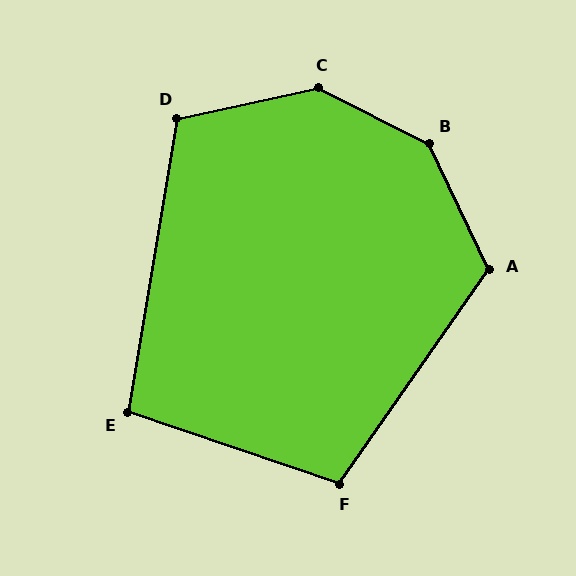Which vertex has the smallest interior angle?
E, at approximately 99 degrees.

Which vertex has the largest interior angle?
B, at approximately 142 degrees.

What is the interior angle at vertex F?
Approximately 106 degrees (obtuse).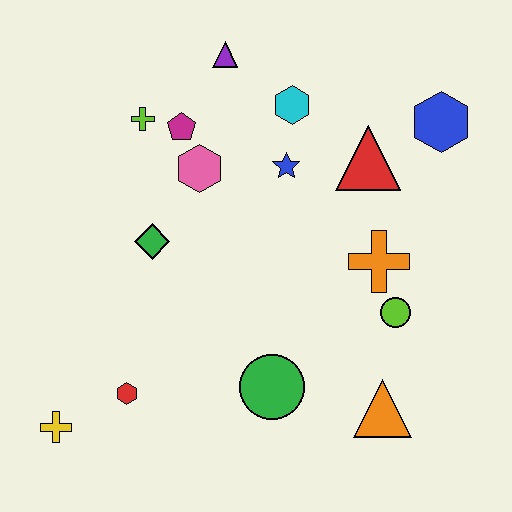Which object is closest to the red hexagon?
The yellow cross is closest to the red hexagon.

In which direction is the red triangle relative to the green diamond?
The red triangle is to the right of the green diamond.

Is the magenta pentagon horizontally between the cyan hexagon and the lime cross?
Yes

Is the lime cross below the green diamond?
No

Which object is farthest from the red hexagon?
The blue hexagon is farthest from the red hexagon.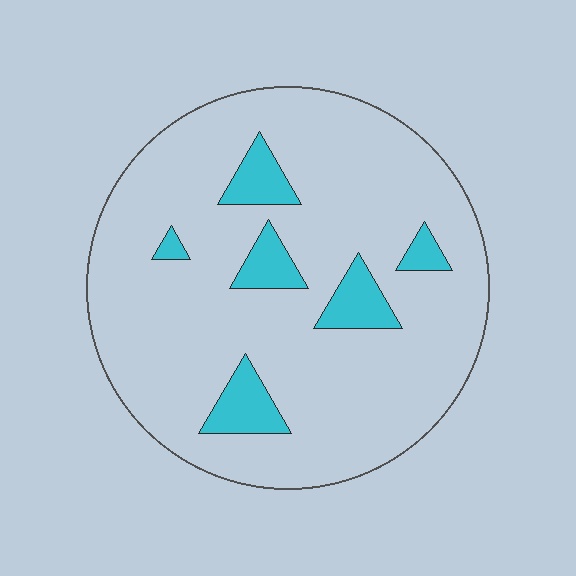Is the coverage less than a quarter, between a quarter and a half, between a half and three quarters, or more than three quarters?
Less than a quarter.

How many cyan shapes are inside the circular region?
6.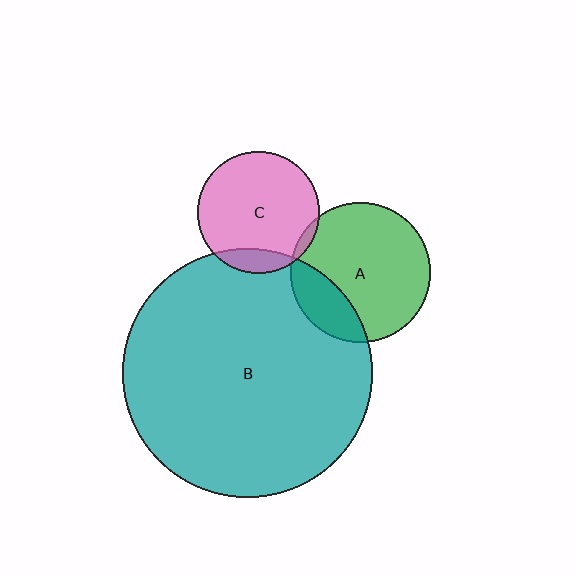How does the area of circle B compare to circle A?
Approximately 3.2 times.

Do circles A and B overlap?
Yes.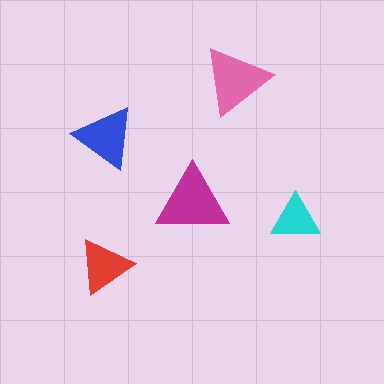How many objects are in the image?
There are 5 objects in the image.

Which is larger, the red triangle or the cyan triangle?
The red one.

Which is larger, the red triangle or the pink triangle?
The pink one.